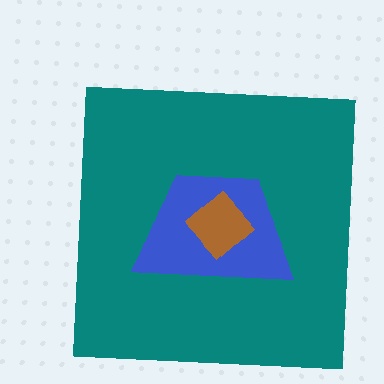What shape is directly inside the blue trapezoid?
The brown diamond.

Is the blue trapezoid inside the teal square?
Yes.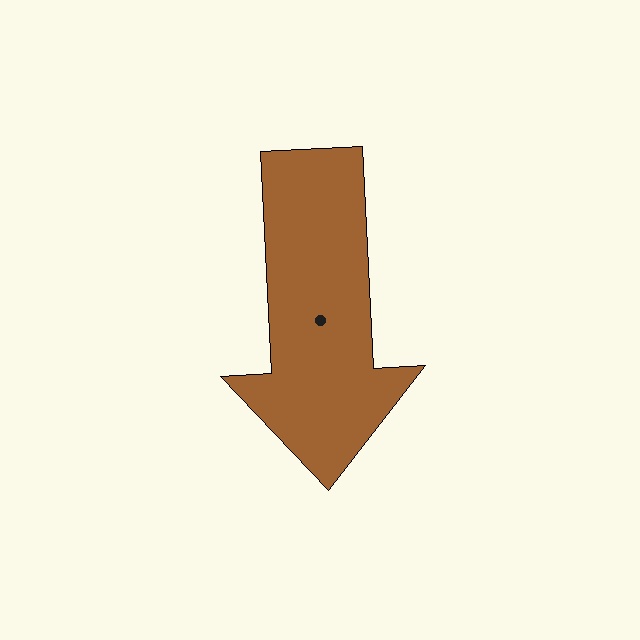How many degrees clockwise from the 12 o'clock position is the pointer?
Approximately 177 degrees.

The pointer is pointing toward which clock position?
Roughly 6 o'clock.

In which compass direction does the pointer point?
South.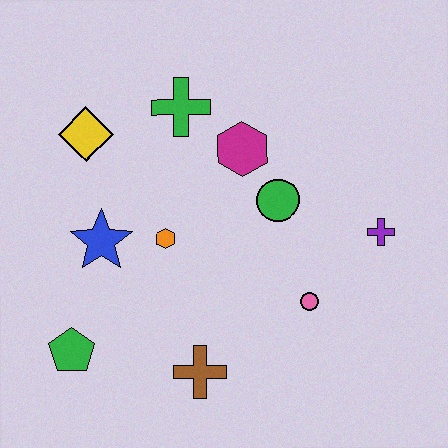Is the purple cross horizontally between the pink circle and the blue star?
No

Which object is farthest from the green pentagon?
The purple cross is farthest from the green pentagon.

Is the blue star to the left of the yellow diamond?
No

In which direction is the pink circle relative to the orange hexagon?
The pink circle is to the right of the orange hexagon.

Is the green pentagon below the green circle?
Yes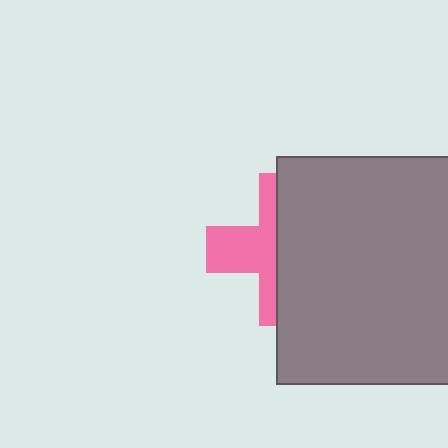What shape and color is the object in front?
The object in front is a gray square.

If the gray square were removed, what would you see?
You would see the complete pink cross.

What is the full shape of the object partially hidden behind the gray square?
The partially hidden object is a pink cross.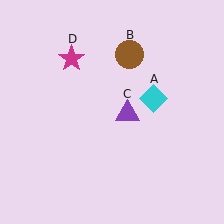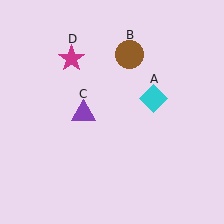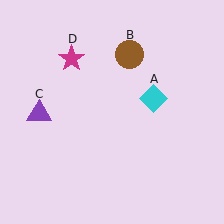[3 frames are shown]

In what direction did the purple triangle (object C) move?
The purple triangle (object C) moved left.